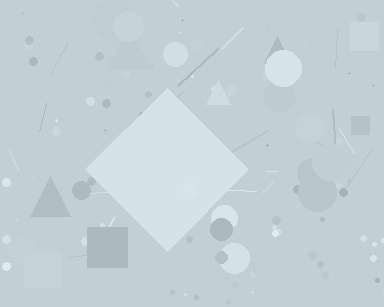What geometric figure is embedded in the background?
A diamond is embedded in the background.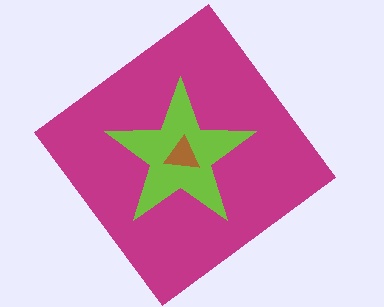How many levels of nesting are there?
3.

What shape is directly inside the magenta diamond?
The lime star.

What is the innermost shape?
The brown triangle.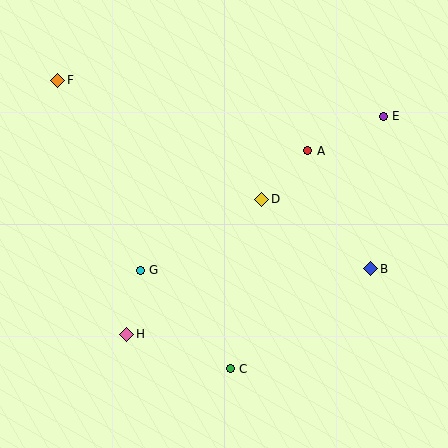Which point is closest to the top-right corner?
Point E is closest to the top-right corner.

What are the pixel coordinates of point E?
Point E is at (383, 116).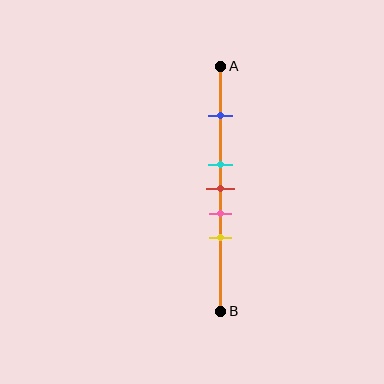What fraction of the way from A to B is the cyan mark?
The cyan mark is approximately 40% (0.4) of the way from A to B.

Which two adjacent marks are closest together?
The cyan and red marks are the closest adjacent pair.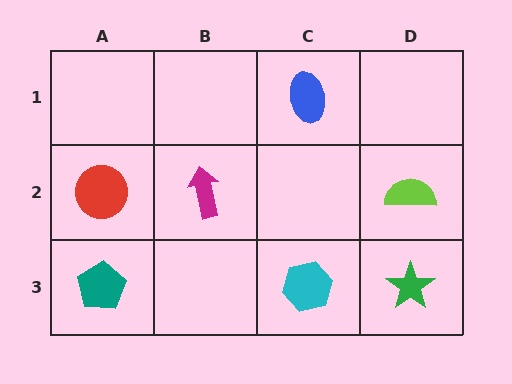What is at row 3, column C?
A cyan hexagon.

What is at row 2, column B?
A magenta arrow.